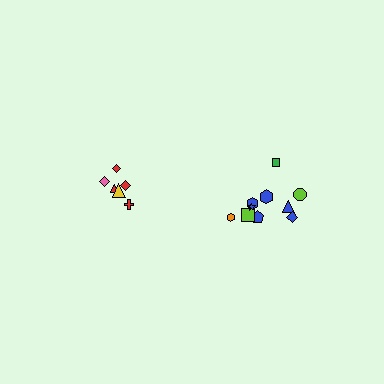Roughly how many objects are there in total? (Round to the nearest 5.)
Roughly 15 objects in total.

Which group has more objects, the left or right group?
The right group.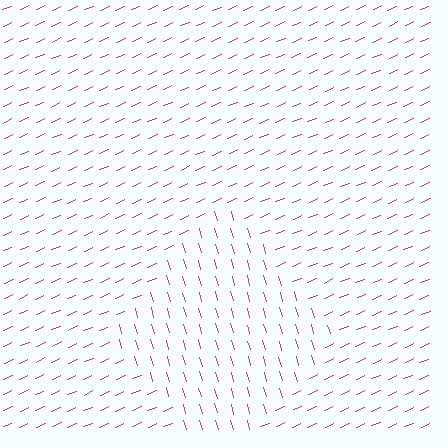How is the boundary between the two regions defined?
The boundary is defined purely by a change in line orientation (approximately 82 degrees difference). All lines are the same color and thickness.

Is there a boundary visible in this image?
Yes, there is a texture boundary formed by a change in line orientation.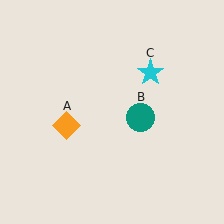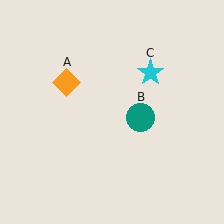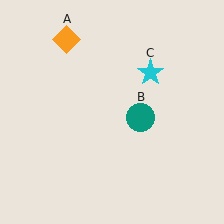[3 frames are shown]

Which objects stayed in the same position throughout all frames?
Teal circle (object B) and cyan star (object C) remained stationary.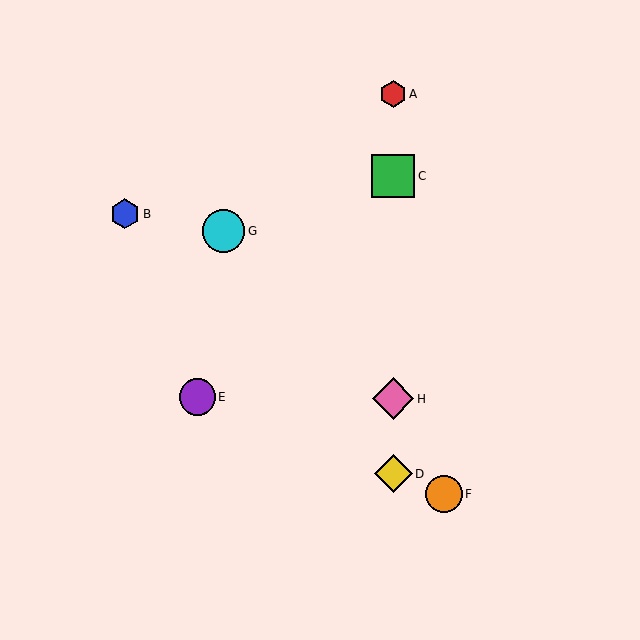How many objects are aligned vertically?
4 objects (A, C, D, H) are aligned vertically.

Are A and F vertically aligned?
No, A is at x≈393 and F is at x≈444.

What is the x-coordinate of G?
Object G is at x≈223.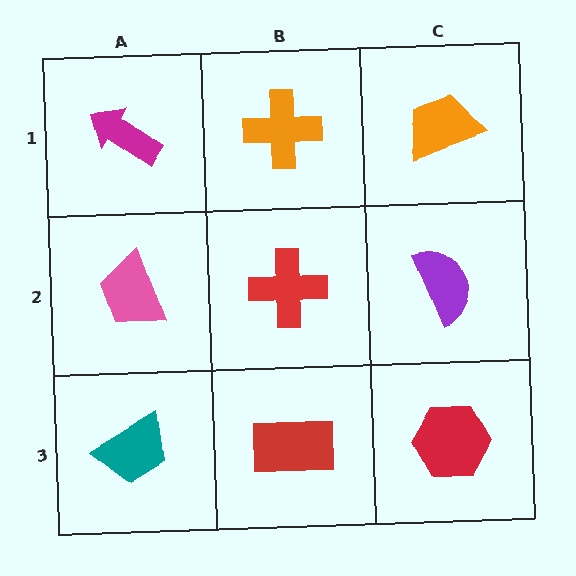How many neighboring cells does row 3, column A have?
2.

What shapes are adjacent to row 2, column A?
A magenta arrow (row 1, column A), a teal trapezoid (row 3, column A), a red cross (row 2, column B).